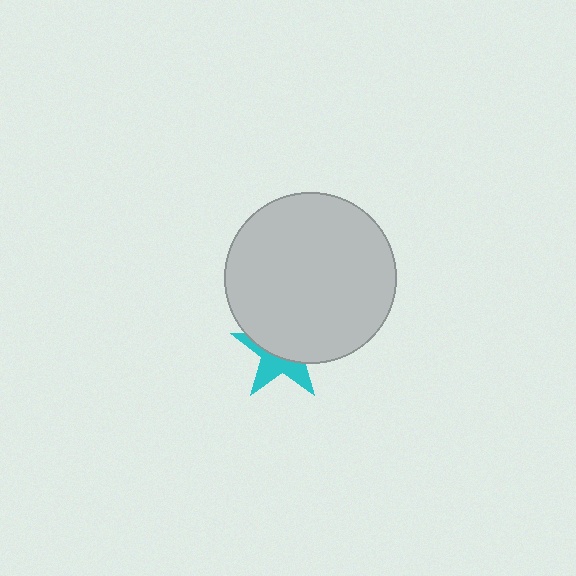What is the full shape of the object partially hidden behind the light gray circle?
The partially hidden object is a cyan star.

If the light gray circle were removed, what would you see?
You would see the complete cyan star.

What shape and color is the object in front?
The object in front is a light gray circle.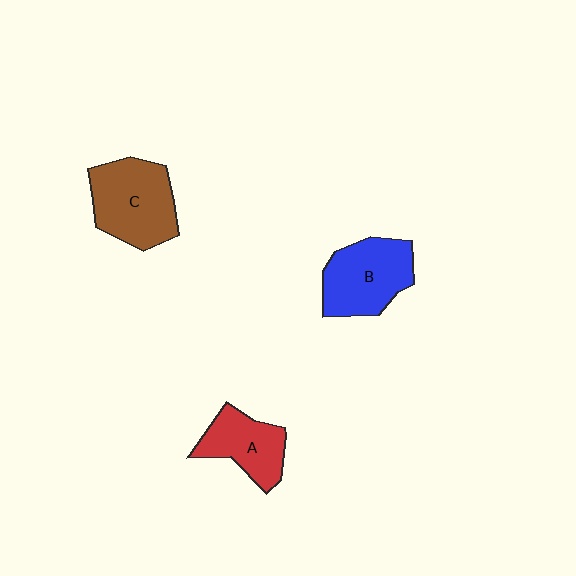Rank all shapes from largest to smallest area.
From largest to smallest: C (brown), B (blue), A (red).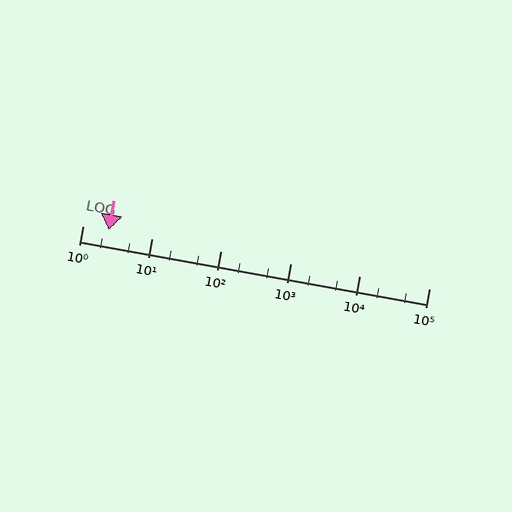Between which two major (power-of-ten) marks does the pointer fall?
The pointer is between 1 and 10.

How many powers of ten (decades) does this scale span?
The scale spans 5 decades, from 1 to 100000.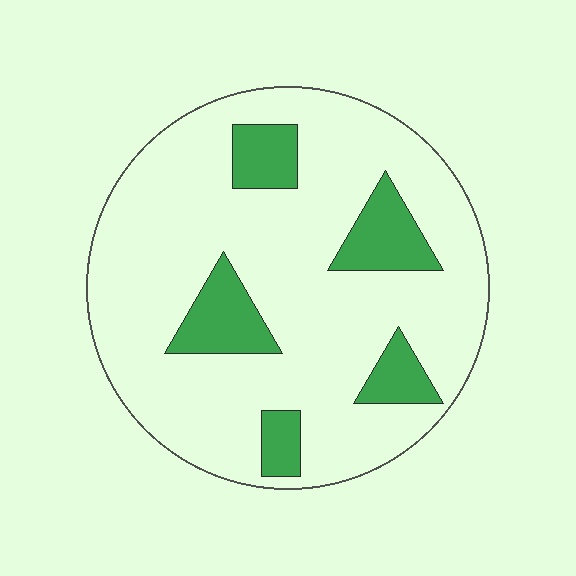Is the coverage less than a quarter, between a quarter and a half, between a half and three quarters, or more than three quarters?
Less than a quarter.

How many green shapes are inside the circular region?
5.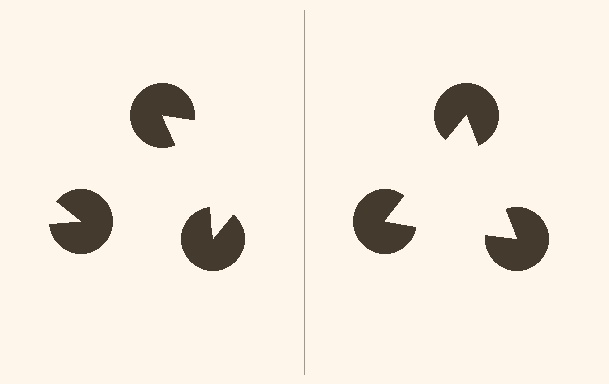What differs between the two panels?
The pac-man discs are positioned identically on both sides; only the wedge orientations differ. On the right they align to a triangle; on the left they are misaligned.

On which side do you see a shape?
An illusory triangle appears on the right side. On the left side the wedge cuts are rotated, so no coherent shape forms.